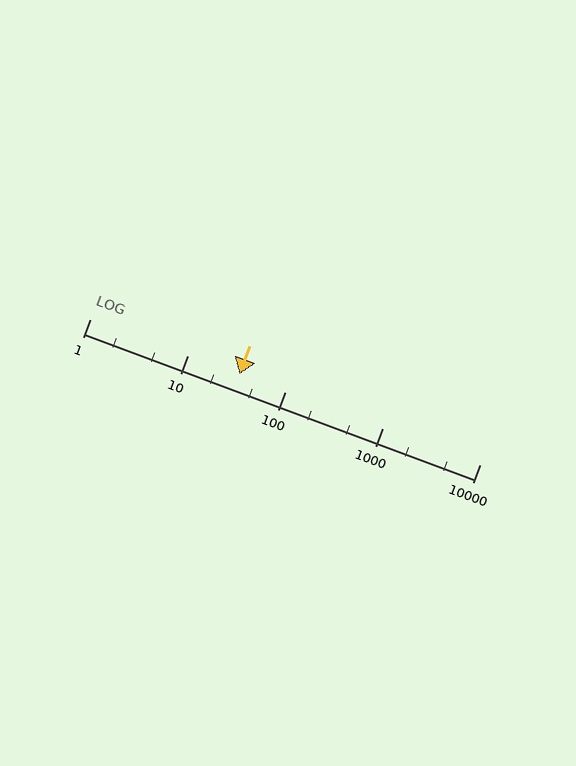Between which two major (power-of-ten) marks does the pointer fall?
The pointer is between 10 and 100.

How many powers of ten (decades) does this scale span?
The scale spans 4 decades, from 1 to 10000.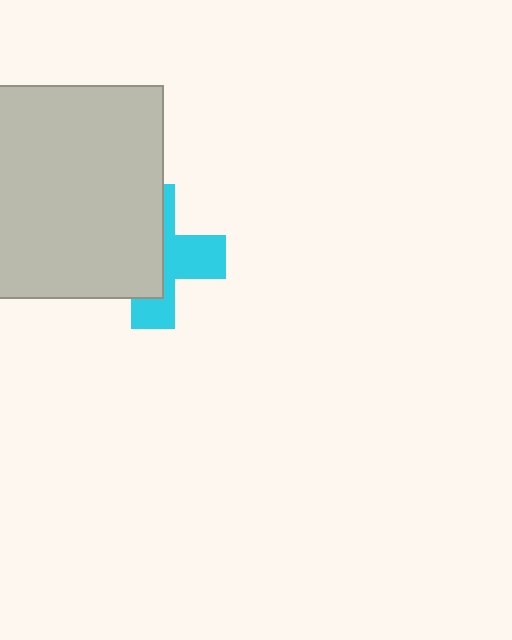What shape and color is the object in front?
The object in front is a light gray square.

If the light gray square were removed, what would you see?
You would see the complete cyan cross.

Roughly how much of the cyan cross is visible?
About half of it is visible (roughly 45%).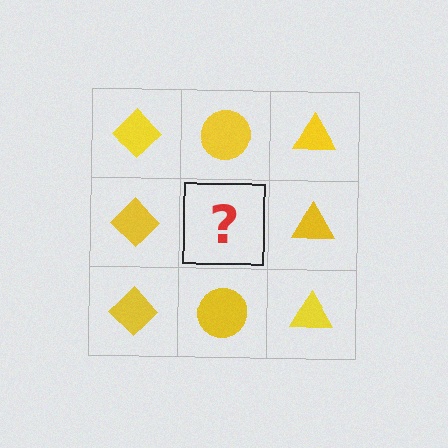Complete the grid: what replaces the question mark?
The question mark should be replaced with a yellow circle.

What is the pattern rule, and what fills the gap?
The rule is that each column has a consistent shape. The gap should be filled with a yellow circle.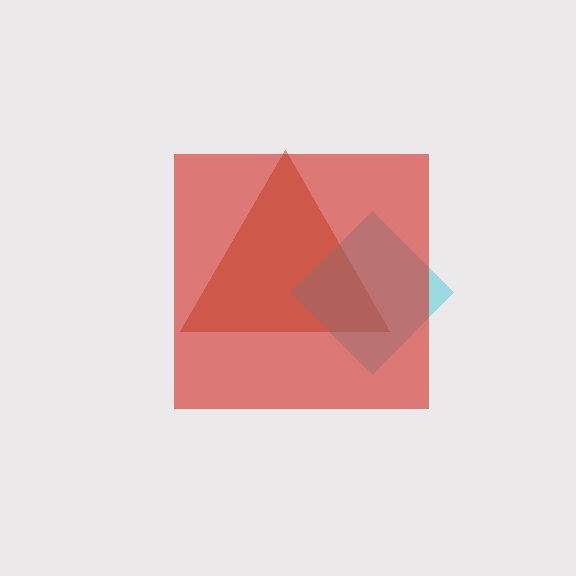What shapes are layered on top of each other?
The layered shapes are: a brown triangle, a cyan diamond, a red square.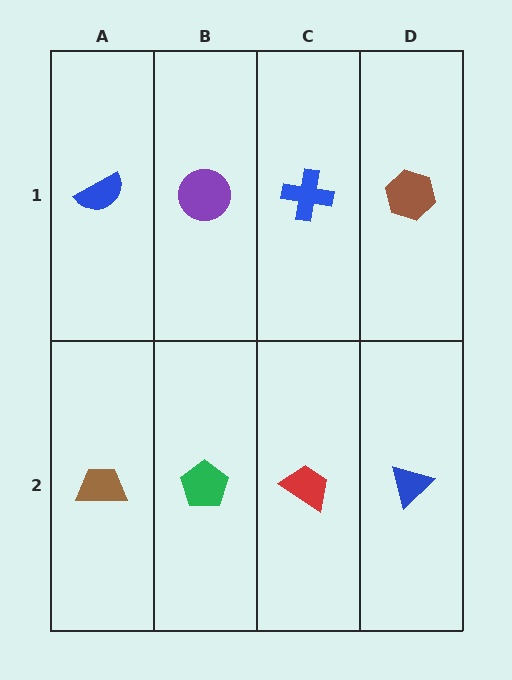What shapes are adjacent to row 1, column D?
A blue triangle (row 2, column D), a blue cross (row 1, column C).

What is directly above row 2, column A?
A blue semicircle.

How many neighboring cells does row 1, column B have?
3.